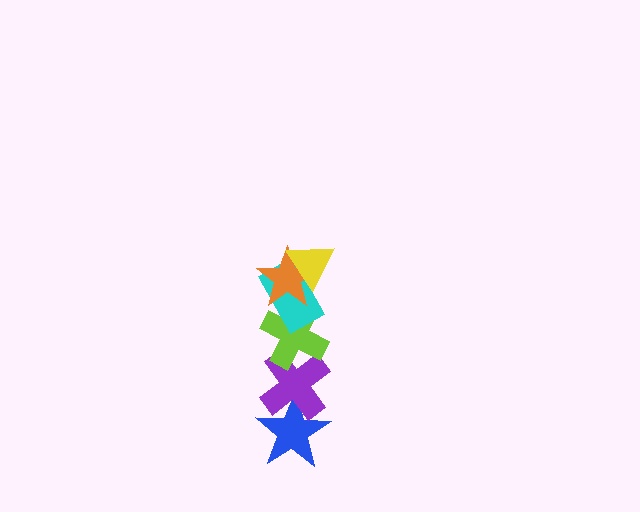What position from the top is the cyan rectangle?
The cyan rectangle is 3rd from the top.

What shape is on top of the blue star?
The purple cross is on top of the blue star.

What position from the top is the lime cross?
The lime cross is 4th from the top.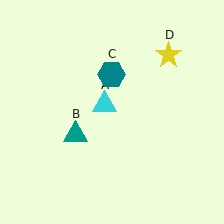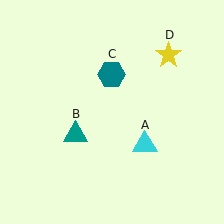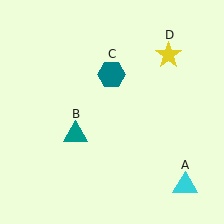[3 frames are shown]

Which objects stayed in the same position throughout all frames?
Teal triangle (object B) and teal hexagon (object C) and yellow star (object D) remained stationary.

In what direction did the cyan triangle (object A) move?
The cyan triangle (object A) moved down and to the right.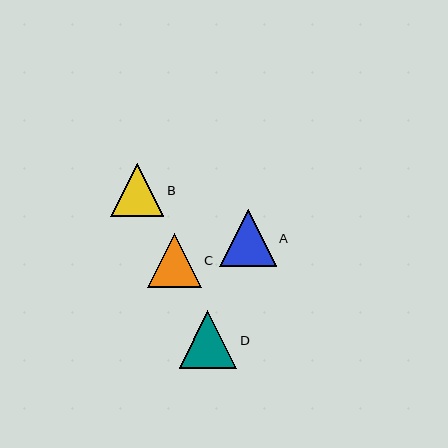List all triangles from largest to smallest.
From largest to smallest: D, A, C, B.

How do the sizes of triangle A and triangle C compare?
Triangle A and triangle C are approximately the same size.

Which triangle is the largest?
Triangle D is the largest with a size of approximately 58 pixels.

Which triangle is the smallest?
Triangle B is the smallest with a size of approximately 53 pixels.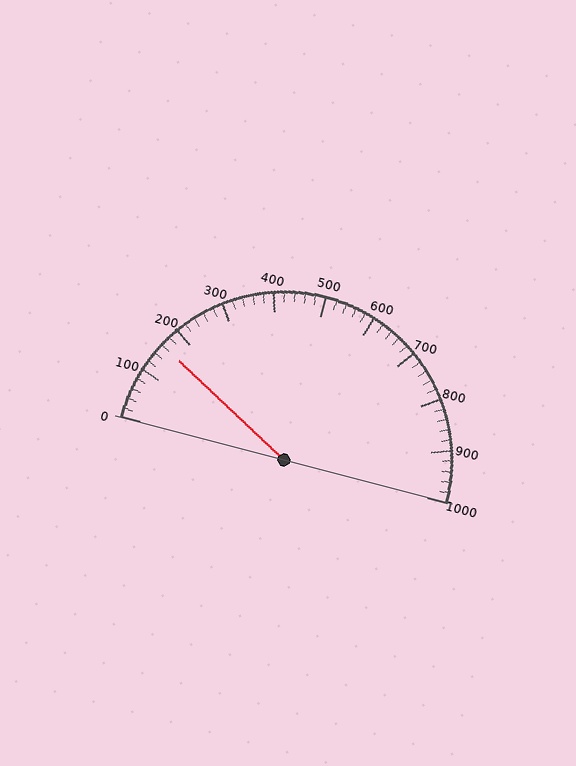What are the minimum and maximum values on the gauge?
The gauge ranges from 0 to 1000.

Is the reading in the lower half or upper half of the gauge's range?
The reading is in the lower half of the range (0 to 1000).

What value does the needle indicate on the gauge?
The needle indicates approximately 160.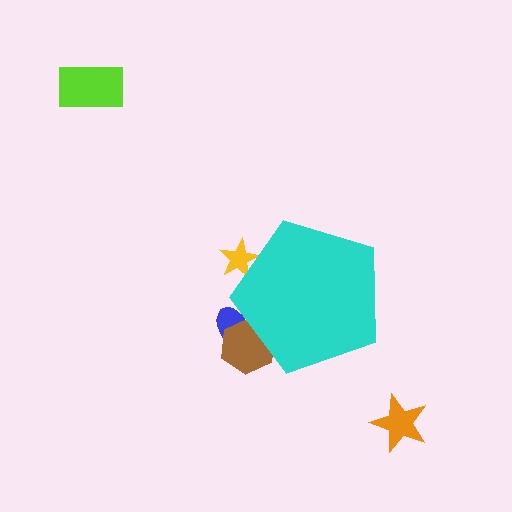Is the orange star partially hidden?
No, the orange star is fully visible.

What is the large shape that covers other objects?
A cyan pentagon.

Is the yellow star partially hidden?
Yes, the yellow star is partially hidden behind the cyan pentagon.